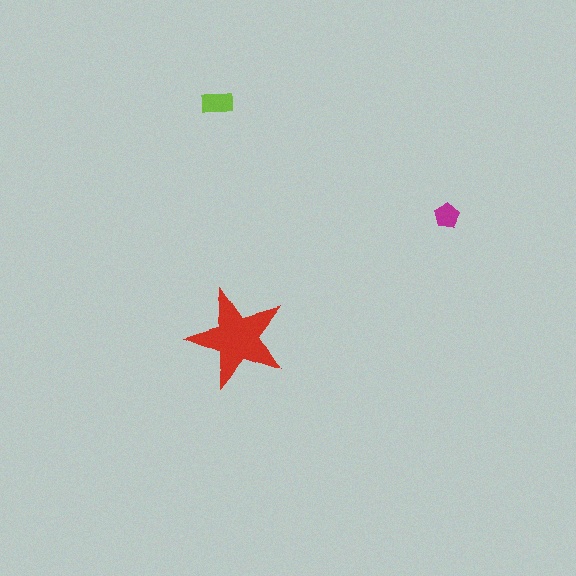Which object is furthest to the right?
The magenta pentagon is rightmost.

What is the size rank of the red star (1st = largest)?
1st.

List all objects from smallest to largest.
The magenta pentagon, the lime rectangle, the red star.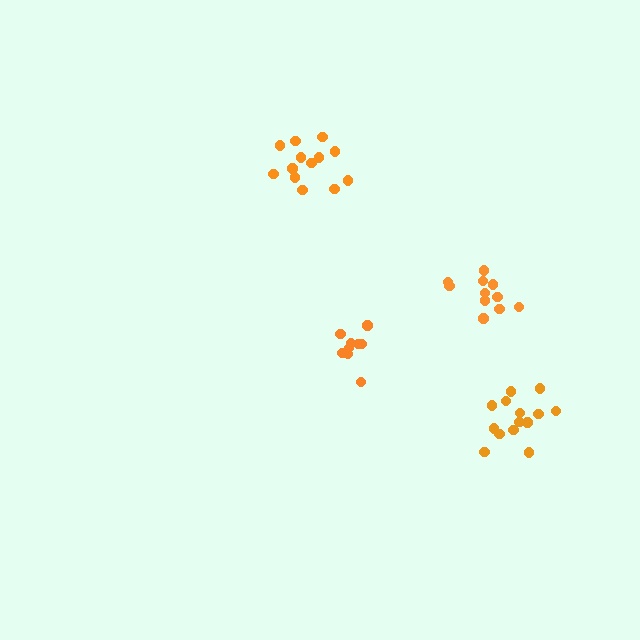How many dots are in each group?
Group 1: 11 dots, Group 2: 13 dots, Group 3: 14 dots, Group 4: 9 dots (47 total).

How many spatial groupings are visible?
There are 4 spatial groupings.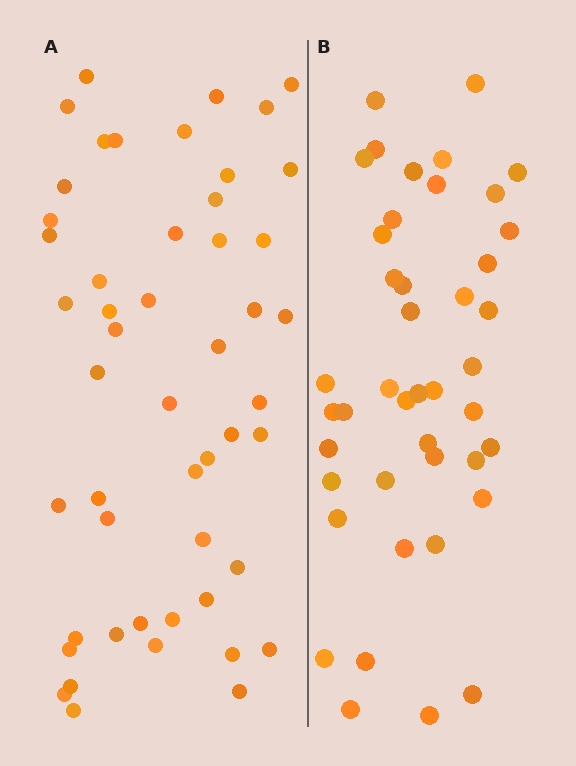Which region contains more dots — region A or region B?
Region A (the left region) has more dots.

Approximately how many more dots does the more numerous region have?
Region A has roughly 8 or so more dots than region B.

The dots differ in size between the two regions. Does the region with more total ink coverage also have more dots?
No. Region B has more total ink coverage because its dots are larger, but region A actually contains more individual dots. Total area can be misleading — the number of items is what matters here.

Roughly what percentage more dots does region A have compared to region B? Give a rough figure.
About 15% more.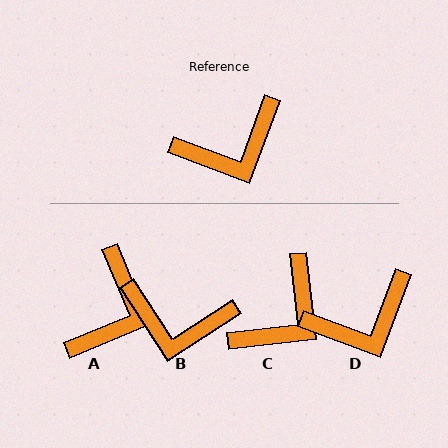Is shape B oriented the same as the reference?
No, it is off by about 37 degrees.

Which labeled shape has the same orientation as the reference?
D.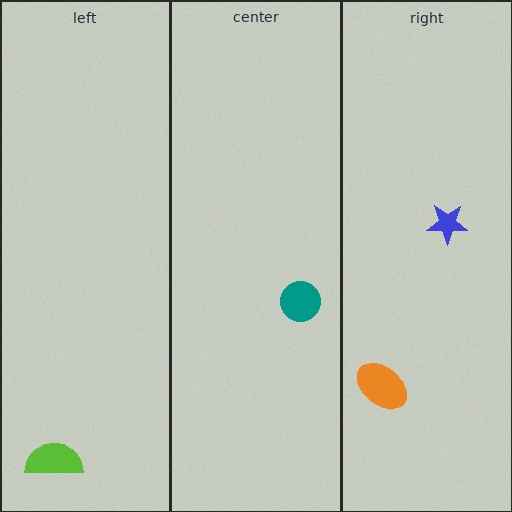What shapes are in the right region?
The orange ellipse, the blue star.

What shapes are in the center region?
The teal circle.